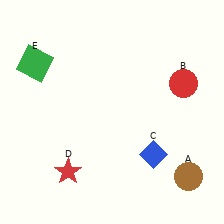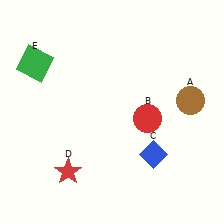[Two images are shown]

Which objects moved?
The objects that moved are: the brown circle (A), the red circle (B).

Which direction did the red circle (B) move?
The red circle (B) moved left.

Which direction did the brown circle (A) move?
The brown circle (A) moved up.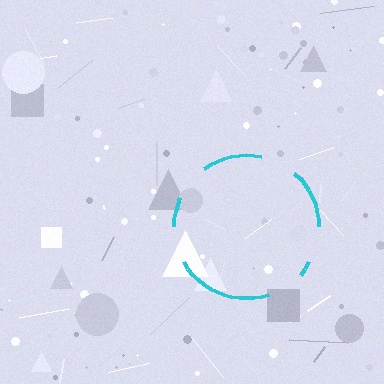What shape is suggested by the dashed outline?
The dashed outline suggests a circle.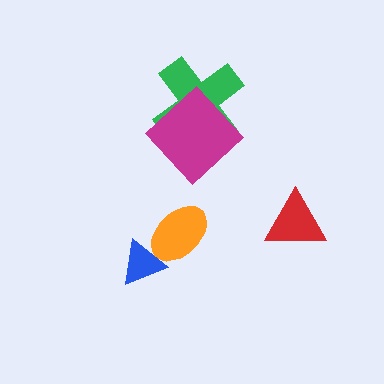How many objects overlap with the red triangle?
0 objects overlap with the red triangle.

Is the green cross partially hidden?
Yes, it is partially covered by another shape.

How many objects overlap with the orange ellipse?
1 object overlaps with the orange ellipse.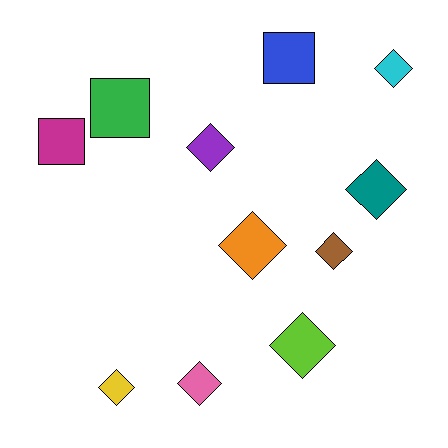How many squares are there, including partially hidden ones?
There are 3 squares.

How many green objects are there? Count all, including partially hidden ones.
There is 1 green object.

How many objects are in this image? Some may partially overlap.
There are 11 objects.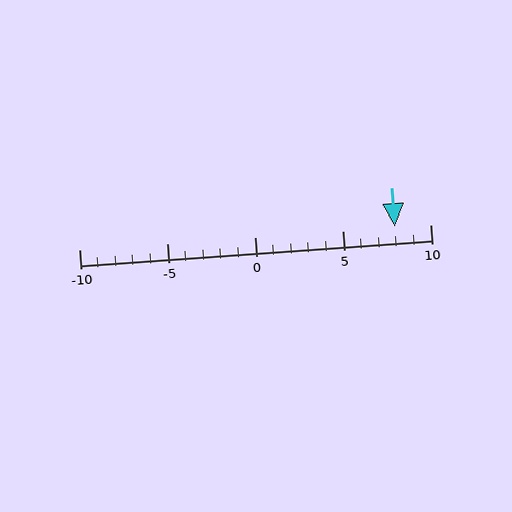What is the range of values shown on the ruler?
The ruler shows values from -10 to 10.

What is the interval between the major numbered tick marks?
The major tick marks are spaced 5 units apart.